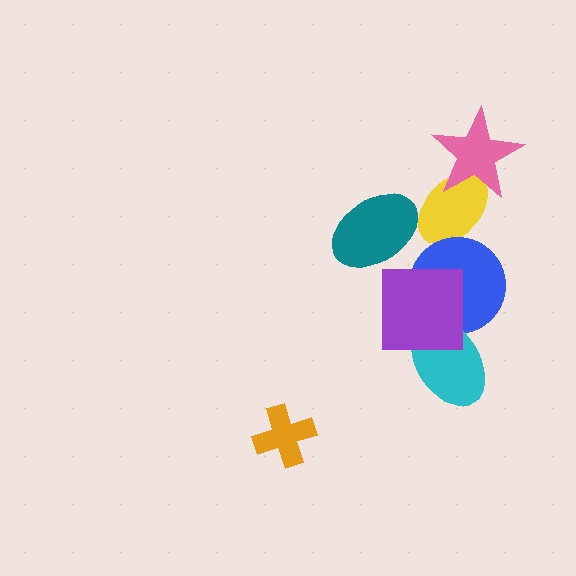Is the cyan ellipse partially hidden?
Yes, it is partially covered by another shape.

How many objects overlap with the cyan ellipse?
2 objects overlap with the cyan ellipse.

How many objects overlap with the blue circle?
3 objects overlap with the blue circle.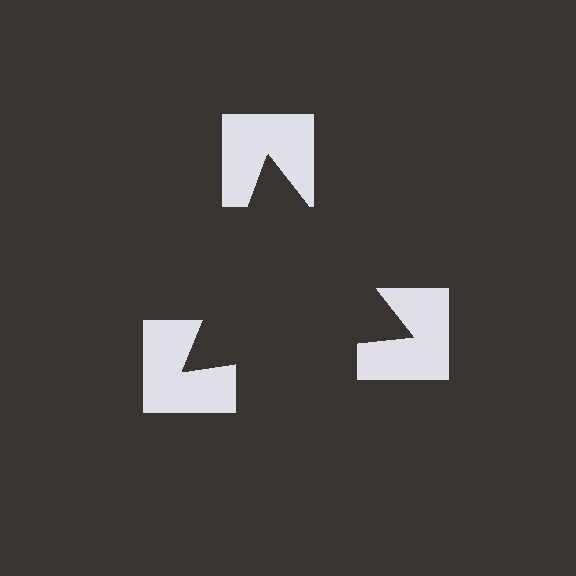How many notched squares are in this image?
There are 3 — one at each vertex of the illusory triangle.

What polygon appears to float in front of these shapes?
An illusory triangle — its edges are inferred from the aligned wedge cuts in the notched squares, not physically drawn.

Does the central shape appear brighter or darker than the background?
It typically appears slightly darker than the background, even though no actual brightness change is drawn.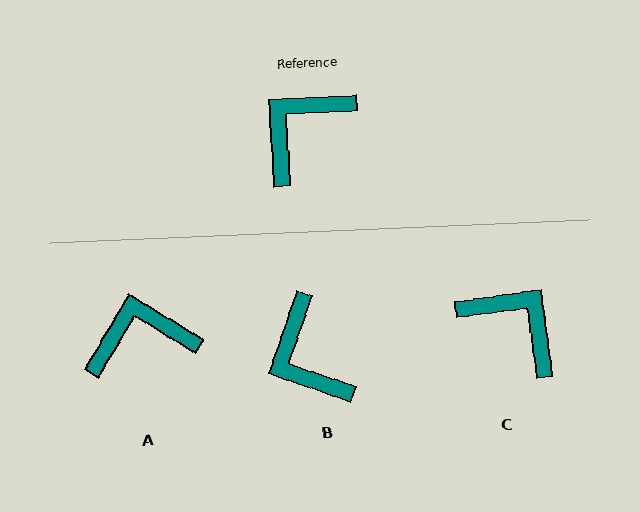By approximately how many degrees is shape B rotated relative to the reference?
Approximately 68 degrees counter-clockwise.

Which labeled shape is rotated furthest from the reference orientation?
C, about 86 degrees away.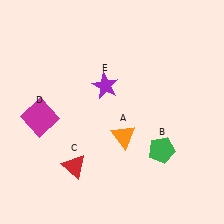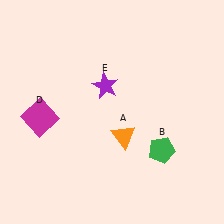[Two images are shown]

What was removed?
The red triangle (C) was removed in Image 2.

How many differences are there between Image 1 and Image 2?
There is 1 difference between the two images.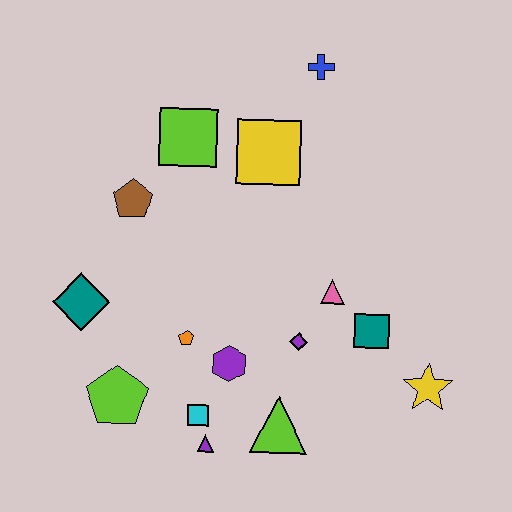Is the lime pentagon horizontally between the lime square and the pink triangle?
No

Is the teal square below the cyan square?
No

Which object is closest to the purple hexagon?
The orange pentagon is closest to the purple hexagon.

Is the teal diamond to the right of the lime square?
No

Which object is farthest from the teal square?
The teal diamond is farthest from the teal square.